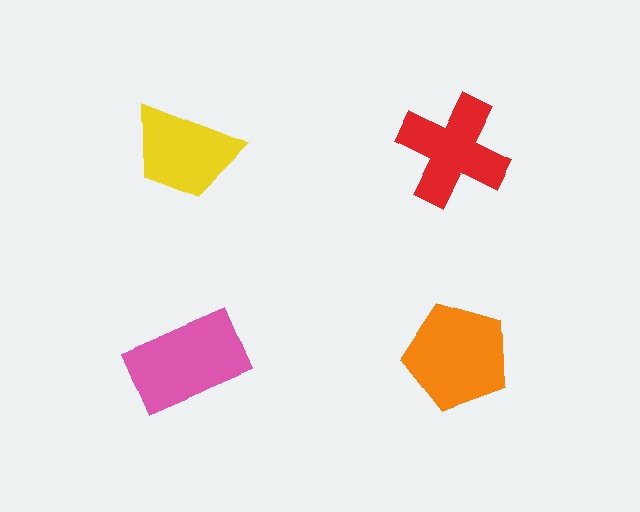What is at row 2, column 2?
An orange pentagon.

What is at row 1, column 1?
A yellow trapezoid.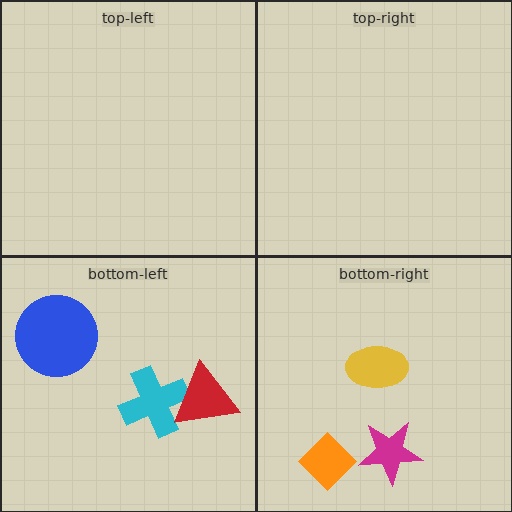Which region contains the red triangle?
The bottom-left region.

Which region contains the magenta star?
The bottom-right region.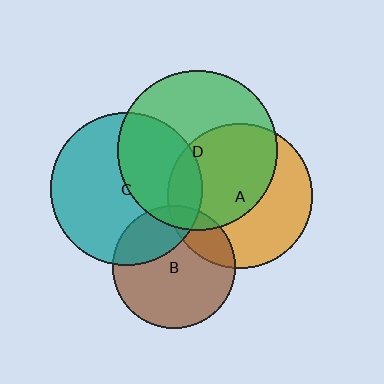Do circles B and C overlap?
Yes.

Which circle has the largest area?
Circle D (green).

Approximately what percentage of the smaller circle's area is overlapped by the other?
Approximately 30%.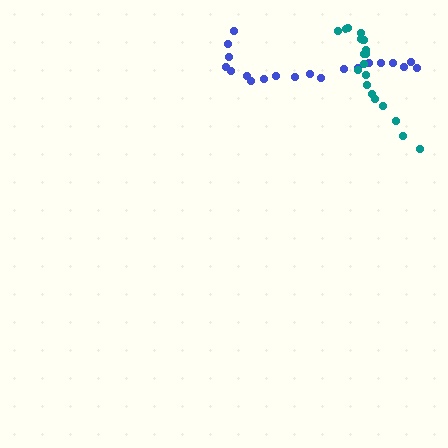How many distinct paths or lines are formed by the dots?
There are 2 distinct paths.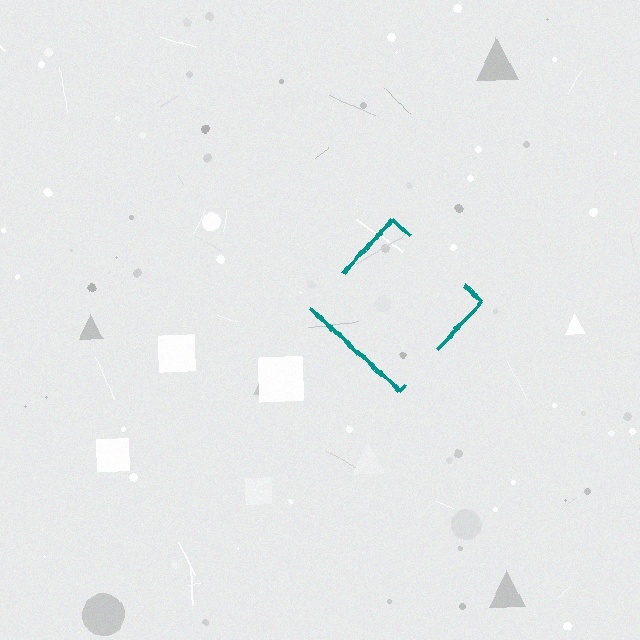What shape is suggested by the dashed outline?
The dashed outline suggests a diamond.